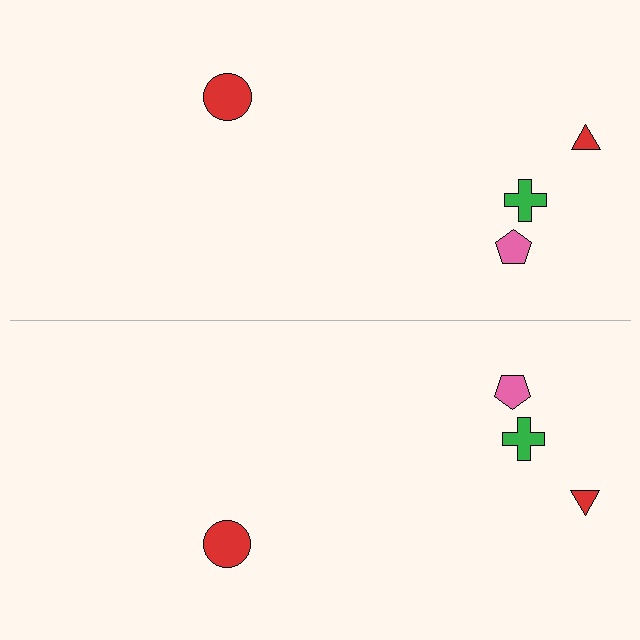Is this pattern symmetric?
Yes, this pattern has bilateral (reflection) symmetry.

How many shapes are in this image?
There are 8 shapes in this image.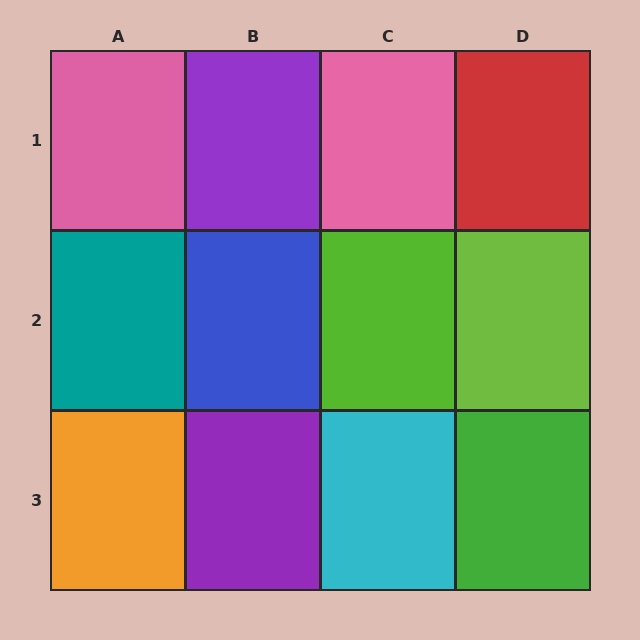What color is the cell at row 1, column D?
Red.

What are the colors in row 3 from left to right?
Orange, purple, cyan, green.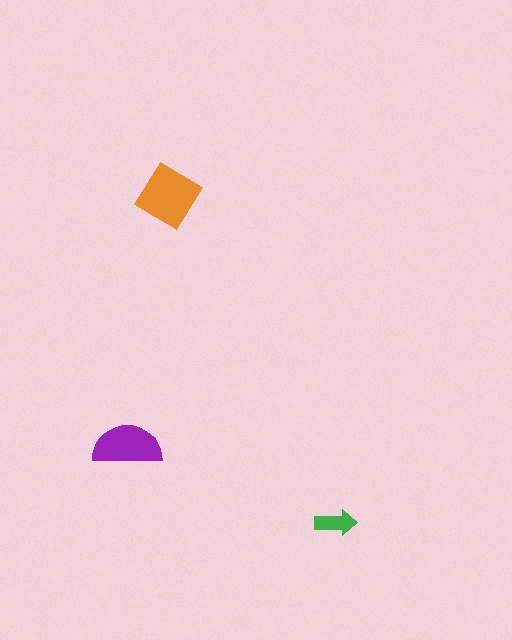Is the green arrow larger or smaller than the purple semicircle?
Smaller.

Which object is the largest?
The orange diamond.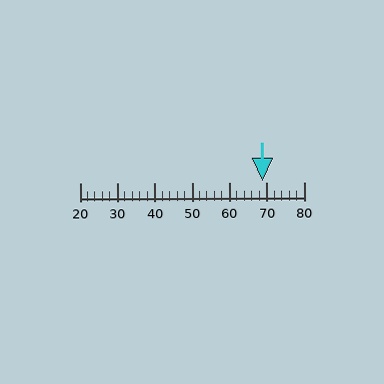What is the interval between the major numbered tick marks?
The major tick marks are spaced 10 units apart.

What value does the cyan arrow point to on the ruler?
The cyan arrow points to approximately 69.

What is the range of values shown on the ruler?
The ruler shows values from 20 to 80.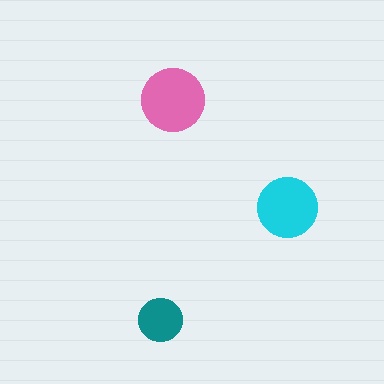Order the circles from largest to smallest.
the pink one, the cyan one, the teal one.